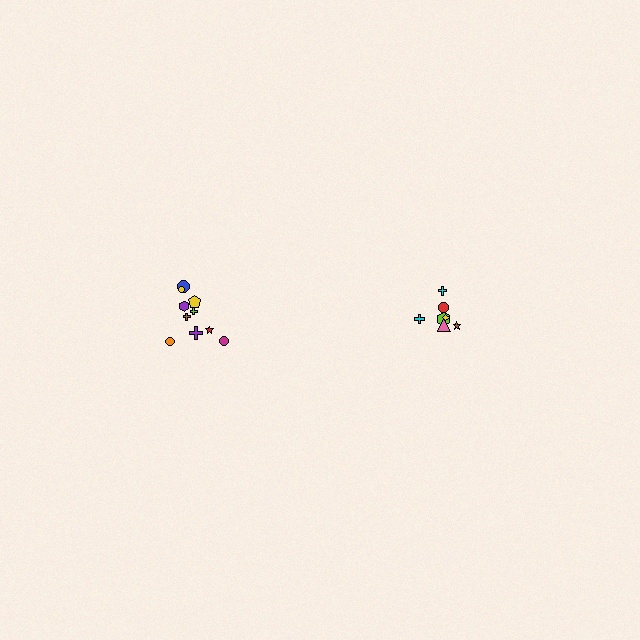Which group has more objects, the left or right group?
The left group.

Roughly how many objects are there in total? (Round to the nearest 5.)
Roughly 15 objects in total.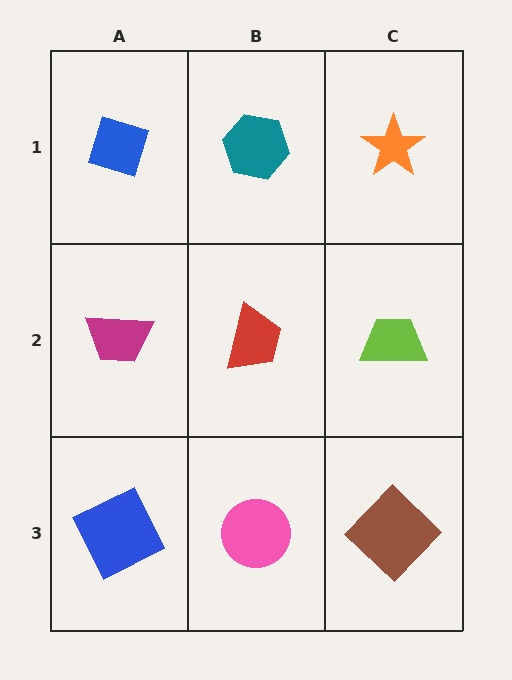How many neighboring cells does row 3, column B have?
3.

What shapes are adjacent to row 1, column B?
A red trapezoid (row 2, column B), a blue diamond (row 1, column A), an orange star (row 1, column C).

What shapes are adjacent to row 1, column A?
A magenta trapezoid (row 2, column A), a teal hexagon (row 1, column B).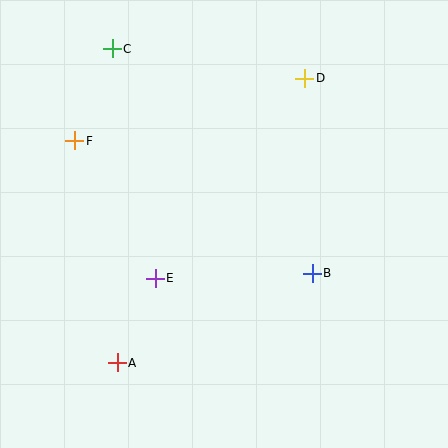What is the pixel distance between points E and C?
The distance between E and C is 234 pixels.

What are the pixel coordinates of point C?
Point C is at (112, 49).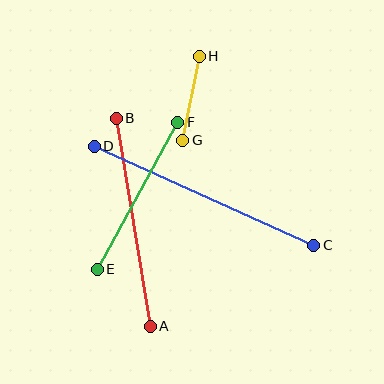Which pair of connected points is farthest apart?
Points C and D are farthest apart.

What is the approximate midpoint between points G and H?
The midpoint is at approximately (191, 98) pixels.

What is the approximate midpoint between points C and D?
The midpoint is at approximately (204, 196) pixels.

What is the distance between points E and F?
The distance is approximately 168 pixels.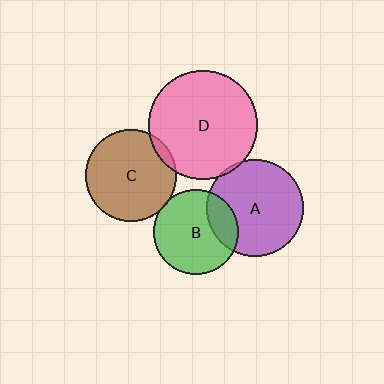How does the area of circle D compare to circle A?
Approximately 1.3 times.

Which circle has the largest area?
Circle D (pink).